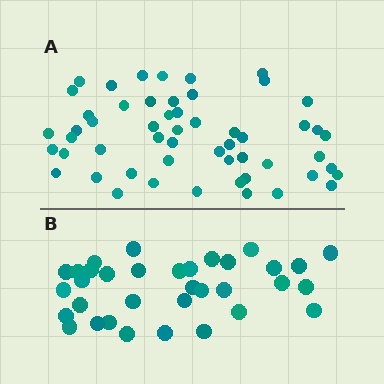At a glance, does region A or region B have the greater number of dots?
Region A (the top region) has more dots.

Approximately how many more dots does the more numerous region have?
Region A has approximately 20 more dots than region B.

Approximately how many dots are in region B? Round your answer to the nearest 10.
About 30 dots. (The exact count is 34, which rounds to 30.)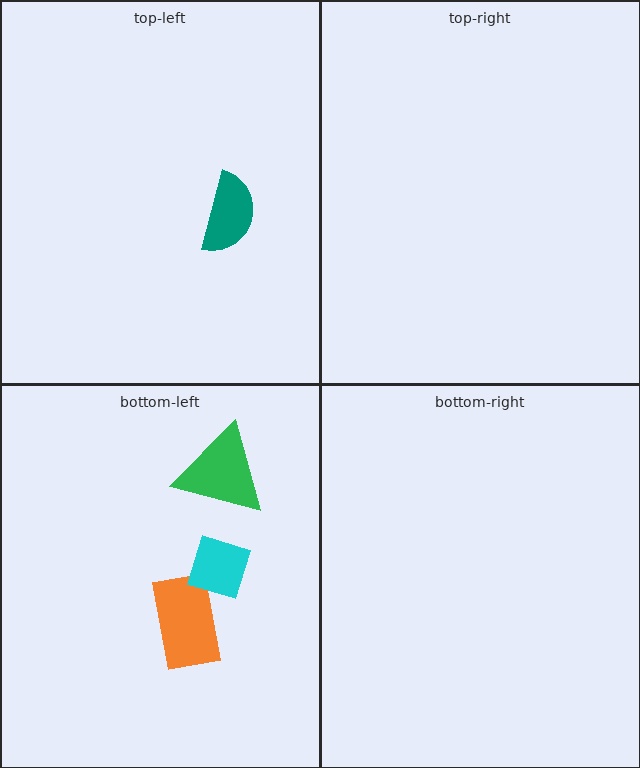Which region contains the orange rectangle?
The bottom-left region.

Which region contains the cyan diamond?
The bottom-left region.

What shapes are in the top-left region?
The teal semicircle.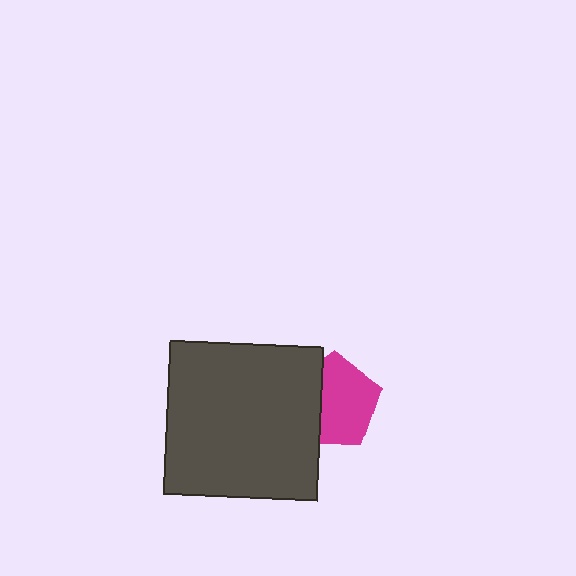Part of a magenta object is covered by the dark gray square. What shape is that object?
It is a pentagon.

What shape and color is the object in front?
The object in front is a dark gray square.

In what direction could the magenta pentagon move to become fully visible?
The magenta pentagon could move right. That would shift it out from behind the dark gray square entirely.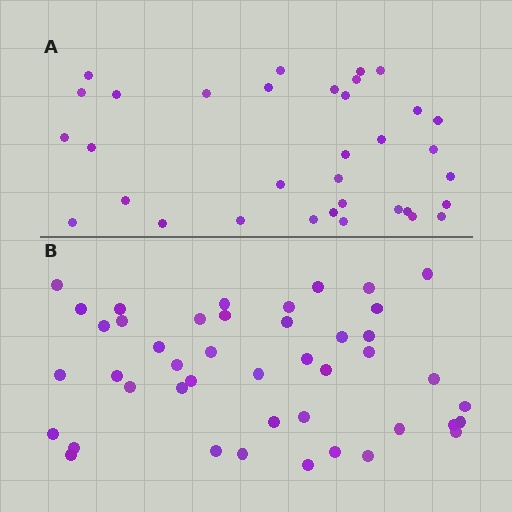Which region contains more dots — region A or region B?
Region B (the bottom region) has more dots.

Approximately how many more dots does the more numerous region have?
Region B has roughly 10 or so more dots than region A.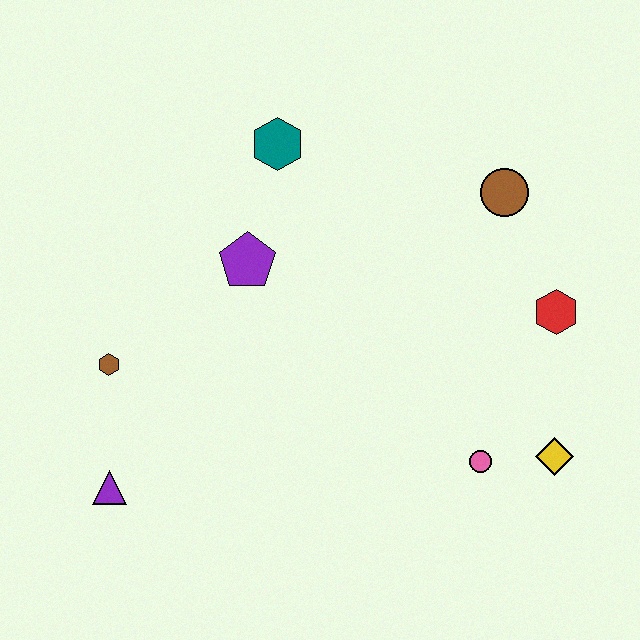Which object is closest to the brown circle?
The red hexagon is closest to the brown circle.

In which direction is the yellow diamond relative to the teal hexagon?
The yellow diamond is below the teal hexagon.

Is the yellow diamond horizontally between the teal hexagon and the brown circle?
No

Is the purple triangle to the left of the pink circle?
Yes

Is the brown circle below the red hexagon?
No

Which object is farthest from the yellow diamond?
The brown hexagon is farthest from the yellow diamond.